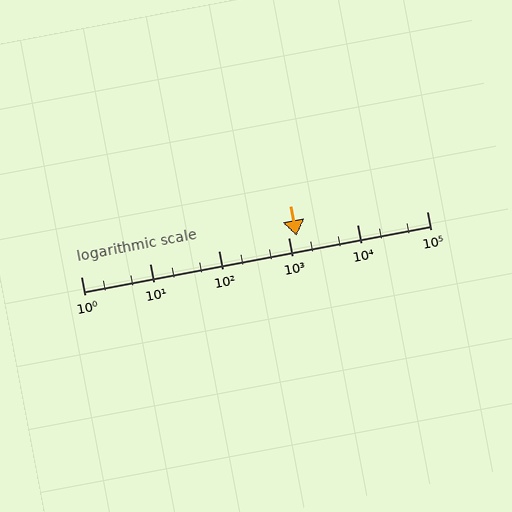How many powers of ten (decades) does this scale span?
The scale spans 5 decades, from 1 to 100000.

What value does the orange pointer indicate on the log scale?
The pointer indicates approximately 1300.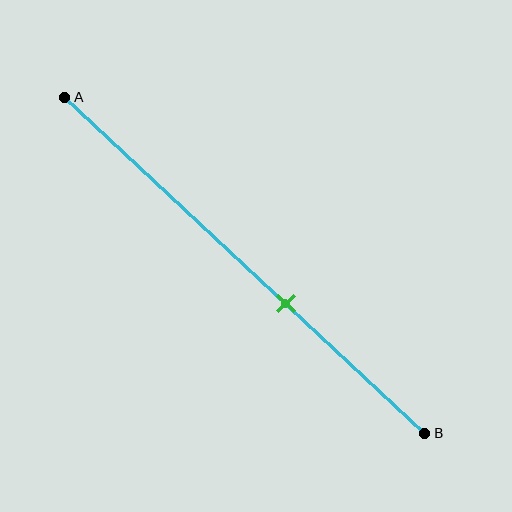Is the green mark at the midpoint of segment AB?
No, the mark is at about 60% from A, not at the 50% midpoint.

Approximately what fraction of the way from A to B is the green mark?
The green mark is approximately 60% of the way from A to B.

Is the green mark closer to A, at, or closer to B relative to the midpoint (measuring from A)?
The green mark is closer to point B than the midpoint of segment AB.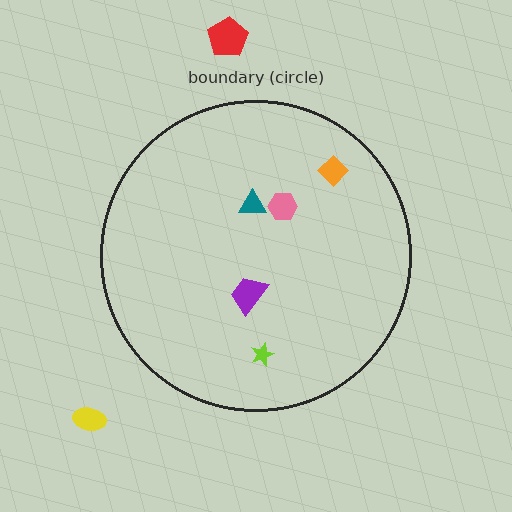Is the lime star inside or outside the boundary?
Inside.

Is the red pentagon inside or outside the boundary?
Outside.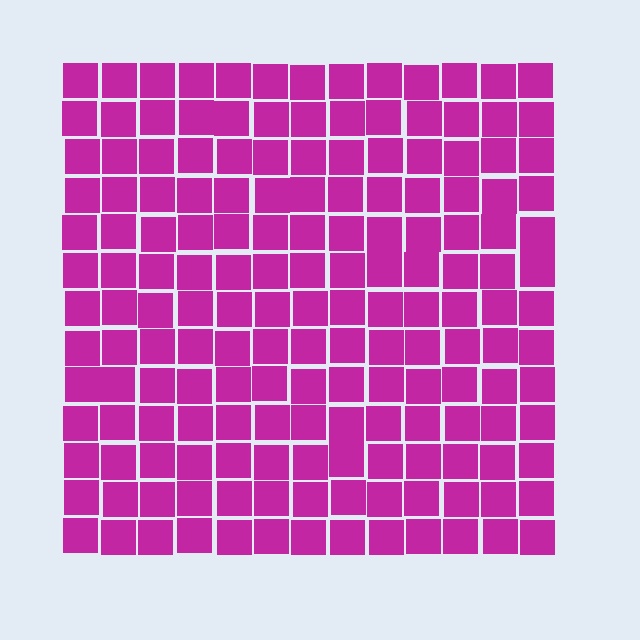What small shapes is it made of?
It is made of small squares.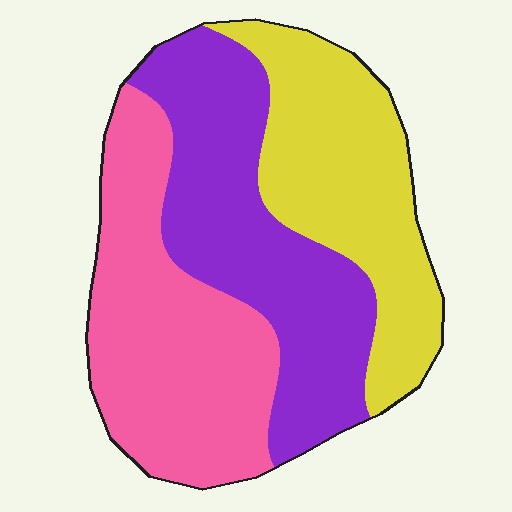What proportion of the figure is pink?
Pink covers 35% of the figure.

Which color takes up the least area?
Yellow, at roughly 30%.